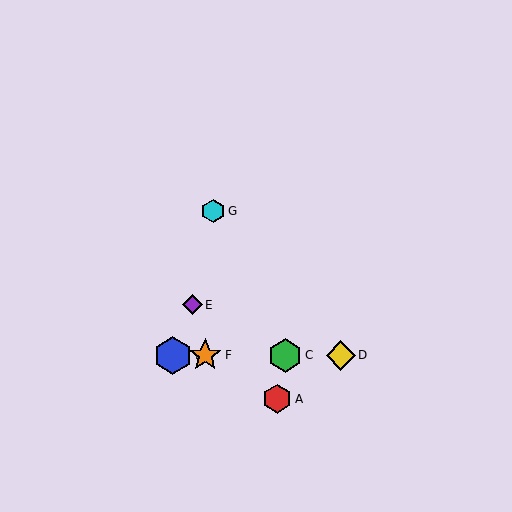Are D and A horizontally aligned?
No, D is at y≈355 and A is at y≈399.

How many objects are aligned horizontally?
4 objects (B, C, D, F) are aligned horizontally.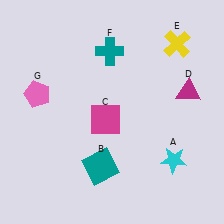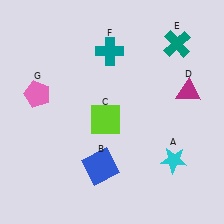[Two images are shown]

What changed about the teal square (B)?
In Image 1, B is teal. In Image 2, it changed to blue.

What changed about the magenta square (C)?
In Image 1, C is magenta. In Image 2, it changed to lime.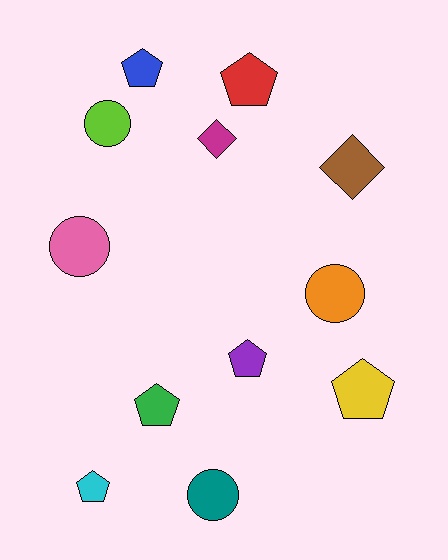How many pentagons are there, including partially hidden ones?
There are 6 pentagons.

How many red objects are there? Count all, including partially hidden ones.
There is 1 red object.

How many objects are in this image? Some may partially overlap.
There are 12 objects.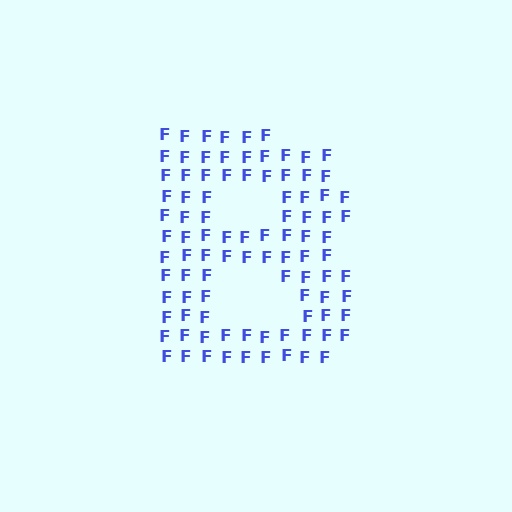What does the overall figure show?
The overall figure shows the letter B.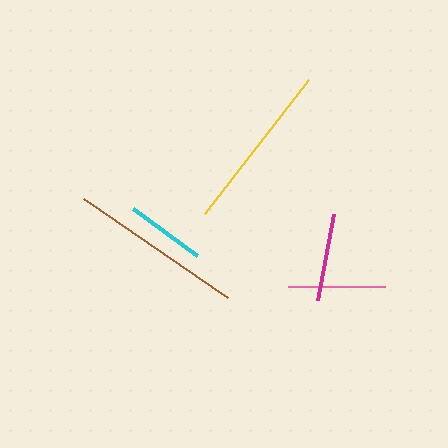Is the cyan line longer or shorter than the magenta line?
The magenta line is longer than the cyan line.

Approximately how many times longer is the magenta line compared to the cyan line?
The magenta line is approximately 1.1 times the length of the cyan line.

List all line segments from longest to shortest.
From longest to shortest: brown, yellow, pink, magenta, cyan.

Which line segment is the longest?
The brown line is the longest at approximately 175 pixels.